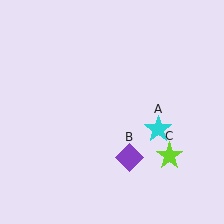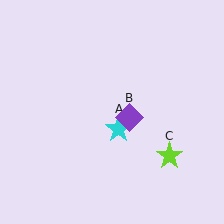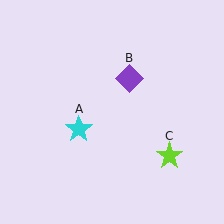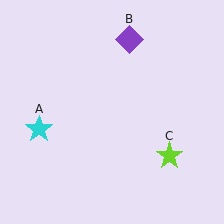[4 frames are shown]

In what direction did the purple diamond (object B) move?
The purple diamond (object B) moved up.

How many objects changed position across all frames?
2 objects changed position: cyan star (object A), purple diamond (object B).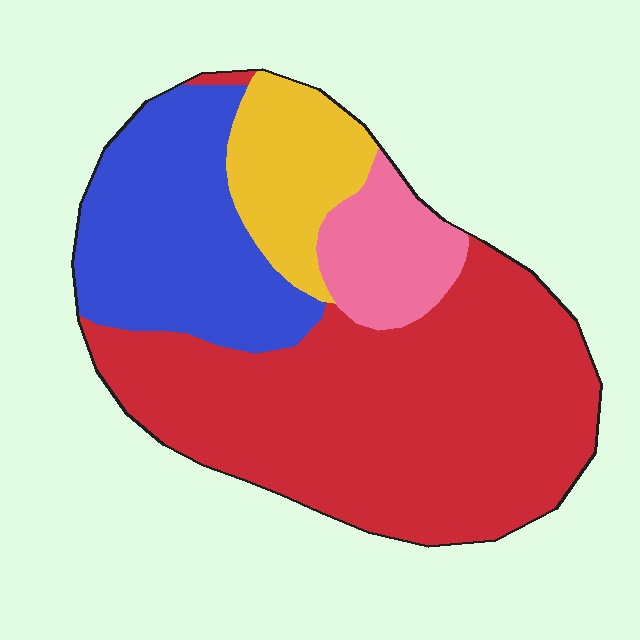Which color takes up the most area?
Red, at roughly 55%.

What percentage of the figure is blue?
Blue covers roughly 25% of the figure.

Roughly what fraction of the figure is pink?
Pink covers roughly 10% of the figure.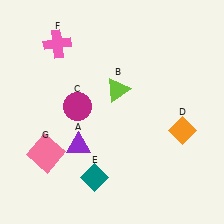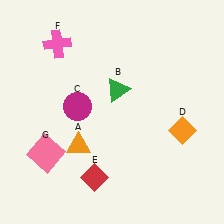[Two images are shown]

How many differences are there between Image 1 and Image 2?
There are 3 differences between the two images.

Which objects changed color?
A changed from purple to orange. B changed from lime to green. E changed from teal to red.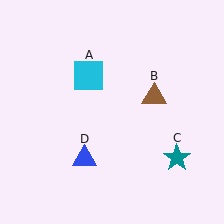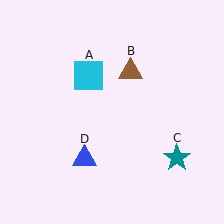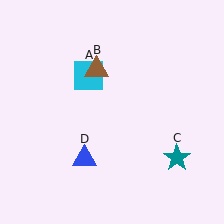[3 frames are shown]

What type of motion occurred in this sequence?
The brown triangle (object B) rotated counterclockwise around the center of the scene.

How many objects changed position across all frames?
1 object changed position: brown triangle (object B).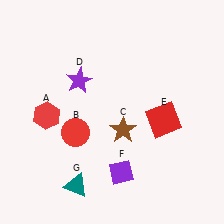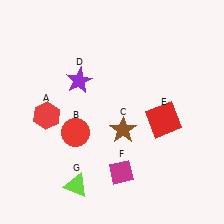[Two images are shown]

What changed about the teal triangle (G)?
In Image 1, G is teal. In Image 2, it changed to lime.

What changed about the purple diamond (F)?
In Image 1, F is purple. In Image 2, it changed to magenta.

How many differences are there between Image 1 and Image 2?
There are 2 differences between the two images.